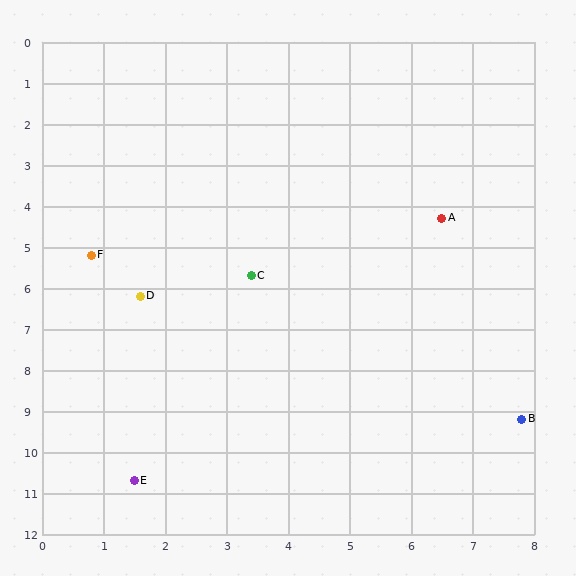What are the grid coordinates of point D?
Point D is at approximately (1.6, 6.2).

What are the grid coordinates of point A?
Point A is at approximately (6.5, 4.3).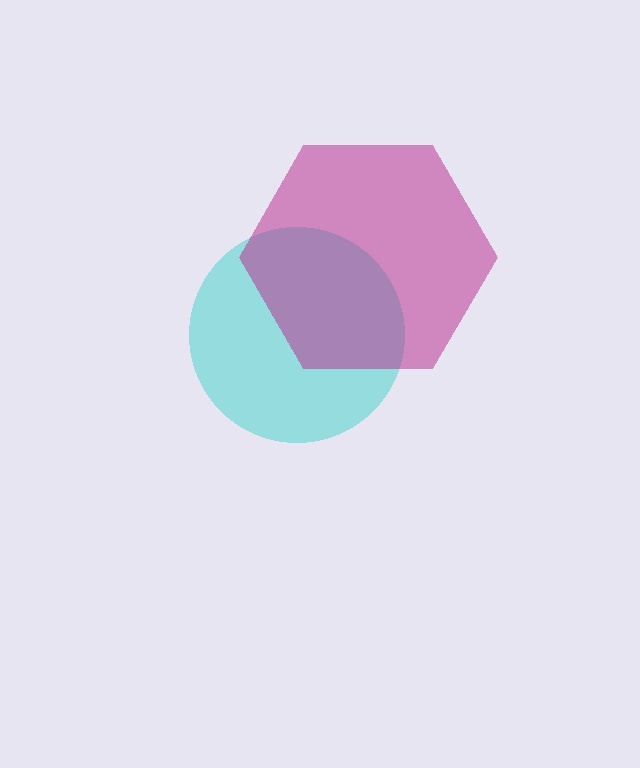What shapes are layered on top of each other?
The layered shapes are: a cyan circle, a magenta hexagon.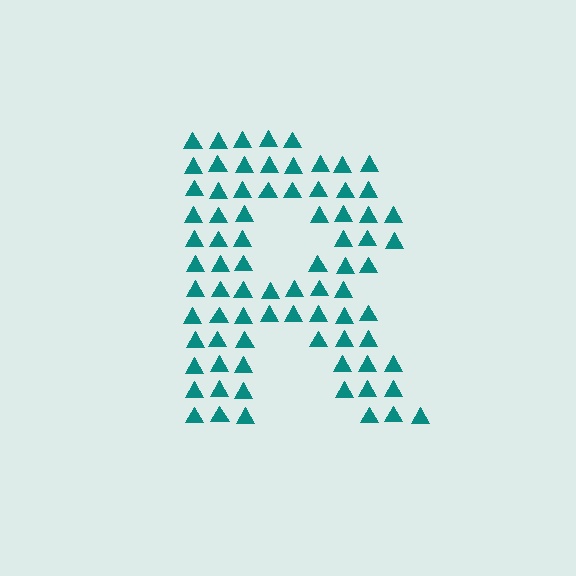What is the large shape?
The large shape is the letter R.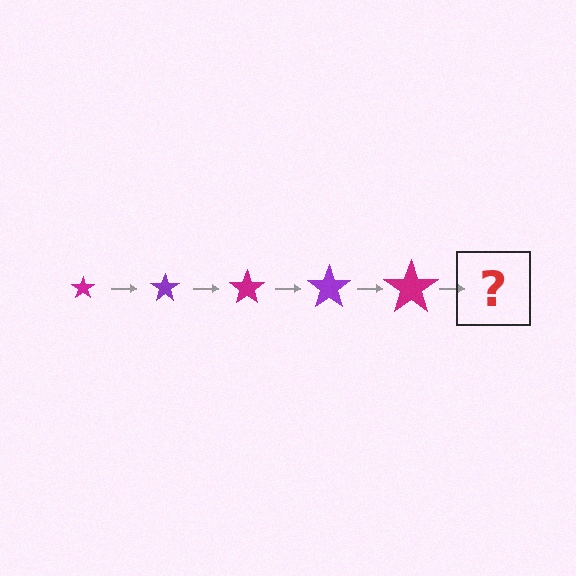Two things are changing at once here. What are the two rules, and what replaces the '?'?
The two rules are that the star grows larger each step and the color cycles through magenta and purple. The '?' should be a purple star, larger than the previous one.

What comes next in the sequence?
The next element should be a purple star, larger than the previous one.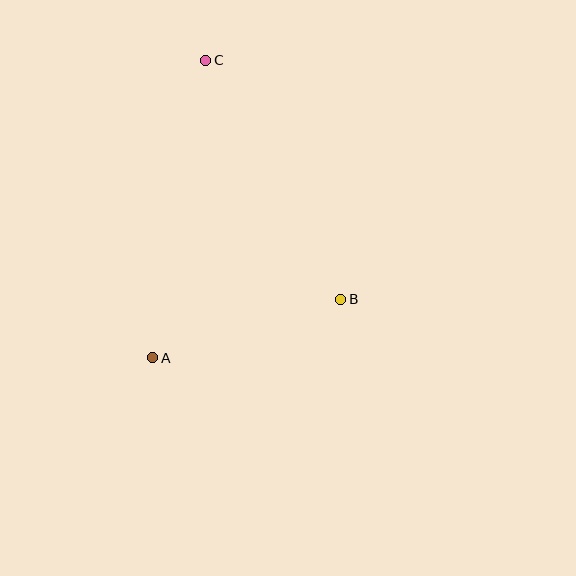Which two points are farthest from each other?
Points A and C are farthest from each other.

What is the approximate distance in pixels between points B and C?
The distance between B and C is approximately 274 pixels.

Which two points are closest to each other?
Points A and B are closest to each other.